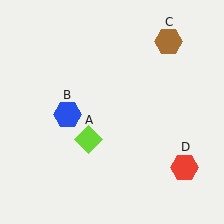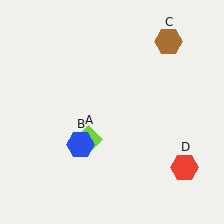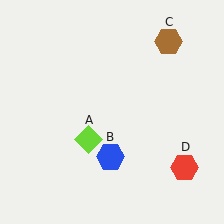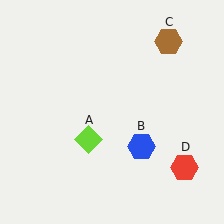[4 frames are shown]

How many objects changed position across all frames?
1 object changed position: blue hexagon (object B).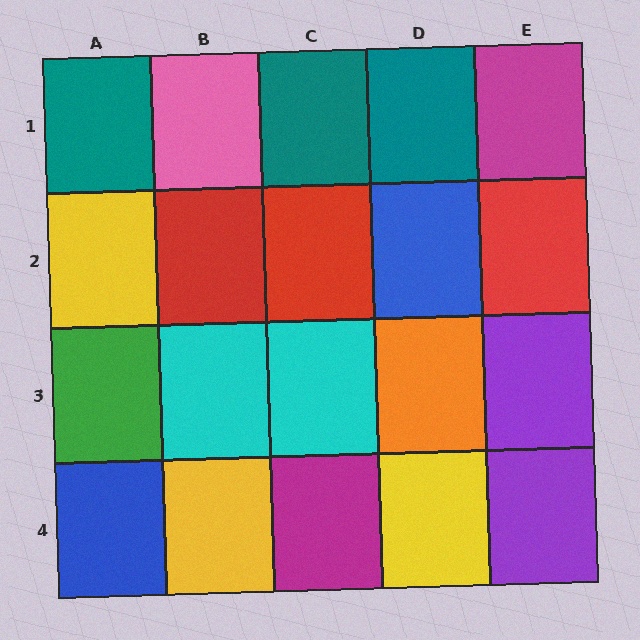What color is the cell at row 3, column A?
Green.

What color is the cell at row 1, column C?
Teal.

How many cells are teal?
3 cells are teal.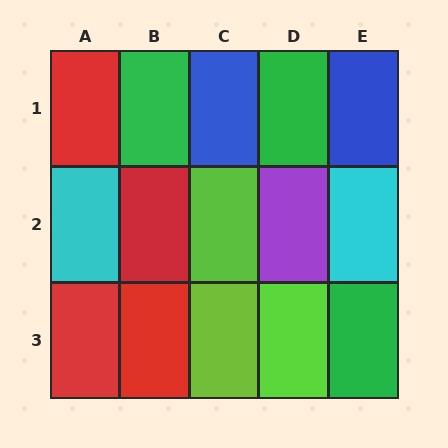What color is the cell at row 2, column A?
Cyan.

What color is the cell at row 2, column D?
Purple.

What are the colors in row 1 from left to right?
Red, green, blue, green, blue.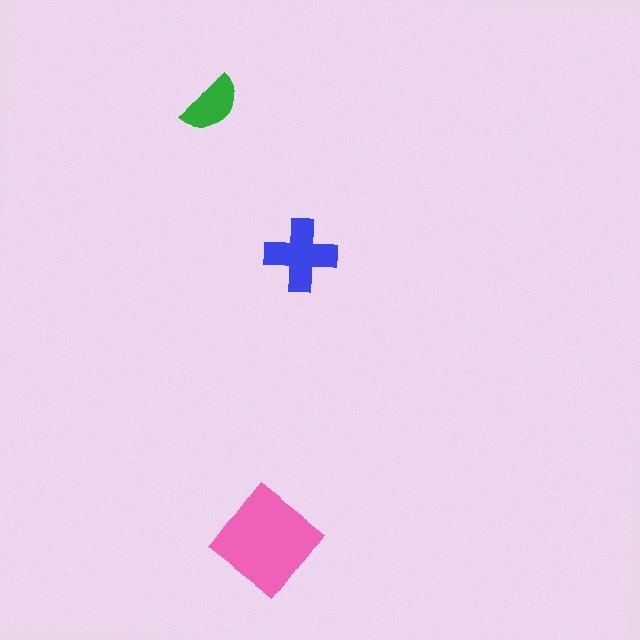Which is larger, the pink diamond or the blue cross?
The pink diamond.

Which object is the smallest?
The green semicircle.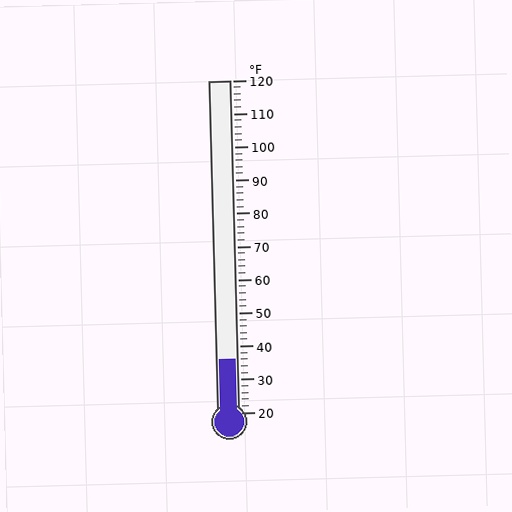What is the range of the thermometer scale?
The thermometer scale ranges from 20°F to 120°F.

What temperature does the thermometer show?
The thermometer shows approximately 36°F.